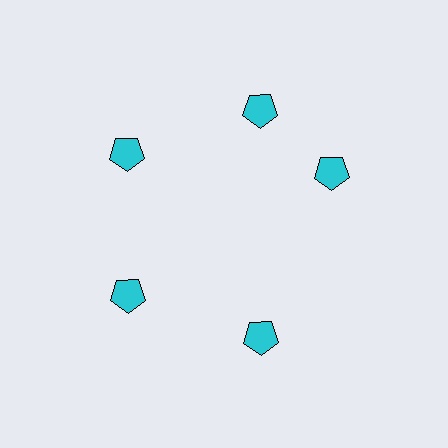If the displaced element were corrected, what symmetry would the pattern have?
It would have 5-fold rotational symmetry — the pattern would map onto itself every 72 degrees.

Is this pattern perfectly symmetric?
No. The 5 cyan pentagons are arranged in a ring, but one element near the 3 o'clock position is rotated out of alignment along the ring, breaking the 5-fold rotational symmetry.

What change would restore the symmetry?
The symmetry would be restored by rotating it back into even spacing with its neighbors so that all 5 pentagons sit at equal angles and equal distance from the center.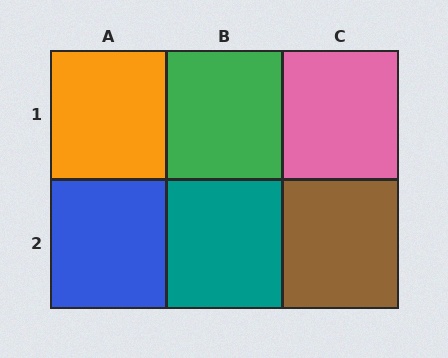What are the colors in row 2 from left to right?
Blue, teal, brown.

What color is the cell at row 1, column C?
Pink.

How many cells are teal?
1 cell is teal.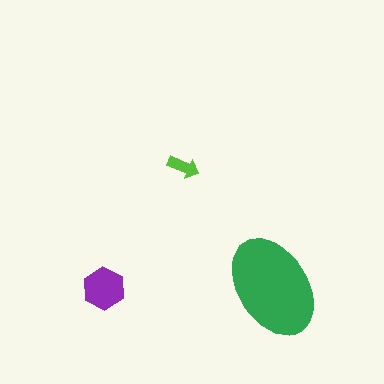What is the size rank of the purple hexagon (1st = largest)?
2nd.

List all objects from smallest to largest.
The lime arrow, the purple hexagon, the green ellipse.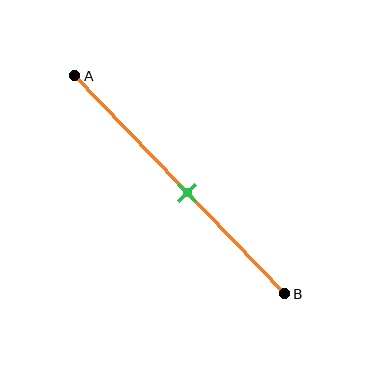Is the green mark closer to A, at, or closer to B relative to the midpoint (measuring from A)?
The green mark is closer to point B than the midpoint of segment AB.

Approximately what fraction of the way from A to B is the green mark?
The green mark is approximately 55% of the way from A to B.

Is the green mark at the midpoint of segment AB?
No, the mark is at about 55% from A, not at the 50% midpoint.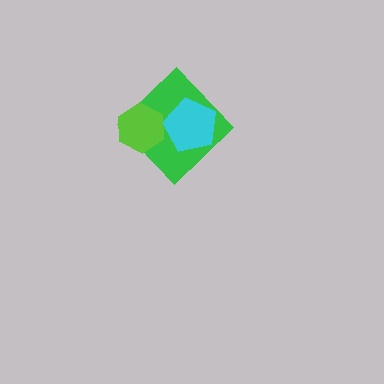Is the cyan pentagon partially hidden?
No, no other shape covers it.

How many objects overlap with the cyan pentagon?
1 object overlaps with the cyan pentagon.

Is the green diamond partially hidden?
Yes, it is partially covered by another shape.